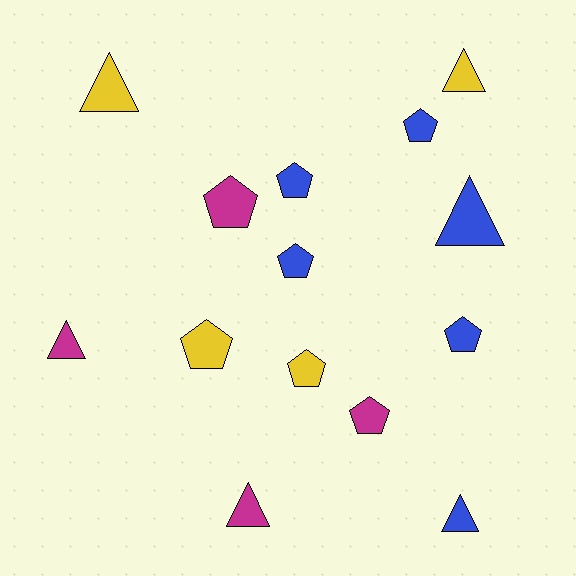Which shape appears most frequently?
Pentagon, with 8 objects.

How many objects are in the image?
There are 14 objects.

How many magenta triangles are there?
There are 2 magenta triangles.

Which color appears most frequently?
Blue, with 6 objects.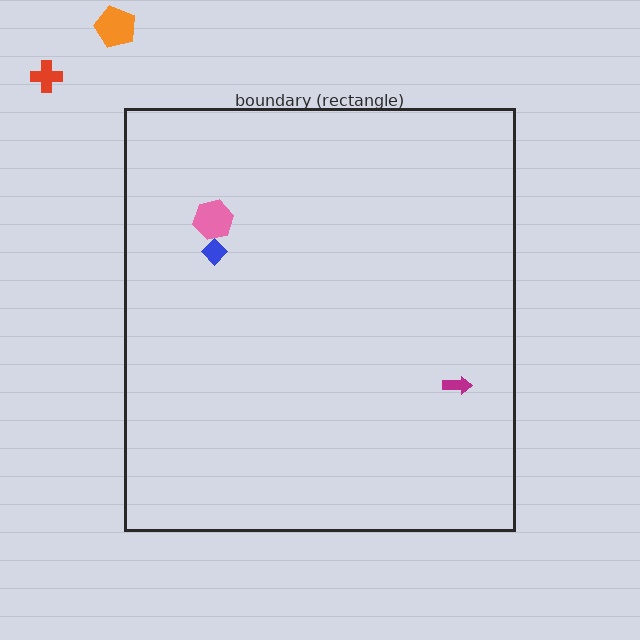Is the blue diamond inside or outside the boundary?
Inside.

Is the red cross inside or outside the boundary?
Outside.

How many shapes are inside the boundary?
3 inside, 2 outside.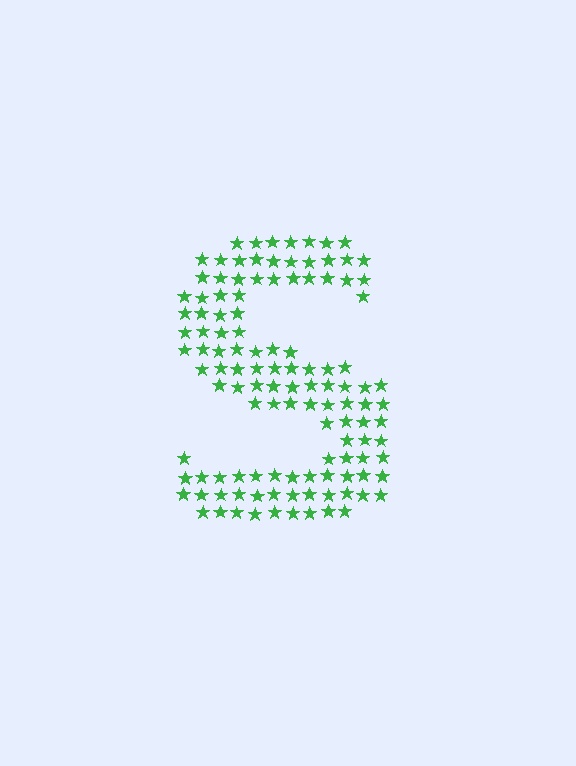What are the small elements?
The small elements are stars.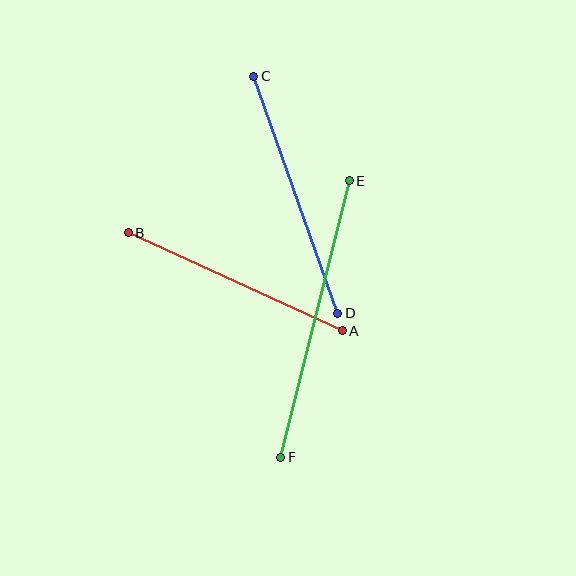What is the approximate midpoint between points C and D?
The midpoint is at approximately (296, 195) pixels.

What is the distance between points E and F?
The distance is approximately 285 pixels.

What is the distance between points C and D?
The distance is approximately 251 pixels.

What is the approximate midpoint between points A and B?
The midpoint is at approximately (235, 282) pixels.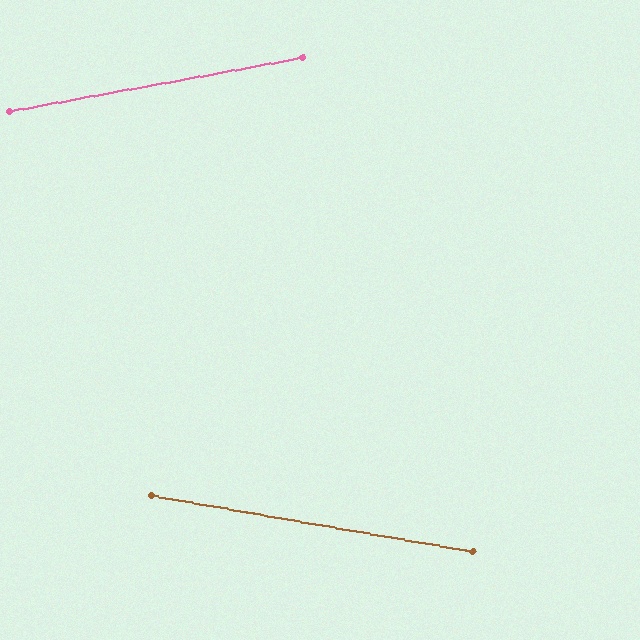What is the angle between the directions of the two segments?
Approximately 20 degrees.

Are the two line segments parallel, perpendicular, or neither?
Neither parallel nor perpendicular — they differ by about 20°.